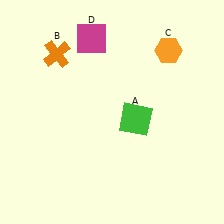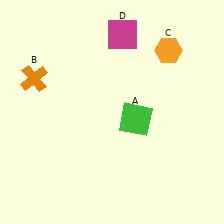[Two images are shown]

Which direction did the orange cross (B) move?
The orange cross (B) moved down.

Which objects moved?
The objects that moved are: the orange cross (B), the magenta square (D).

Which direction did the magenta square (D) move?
The magenta square (D) moved right.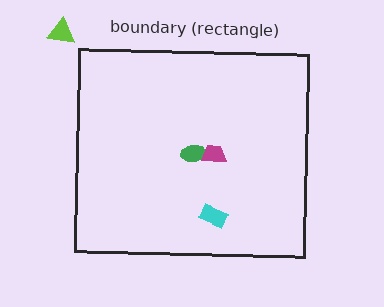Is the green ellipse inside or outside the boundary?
Inside.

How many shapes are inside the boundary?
3 inside, 1 outside.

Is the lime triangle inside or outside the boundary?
Outside.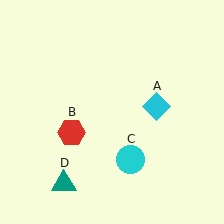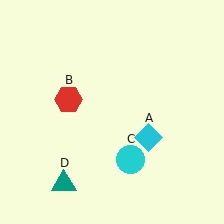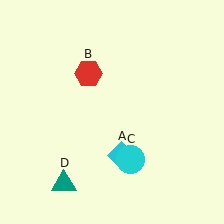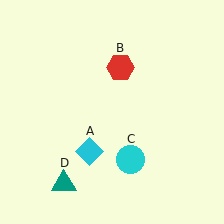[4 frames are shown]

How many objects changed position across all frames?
2 objects changed position: cyan diamond (object A), red hexagon (object B).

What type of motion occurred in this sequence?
The cyan diamond (object A), red hexagon (object B) rotated clockwise around the center of the scene.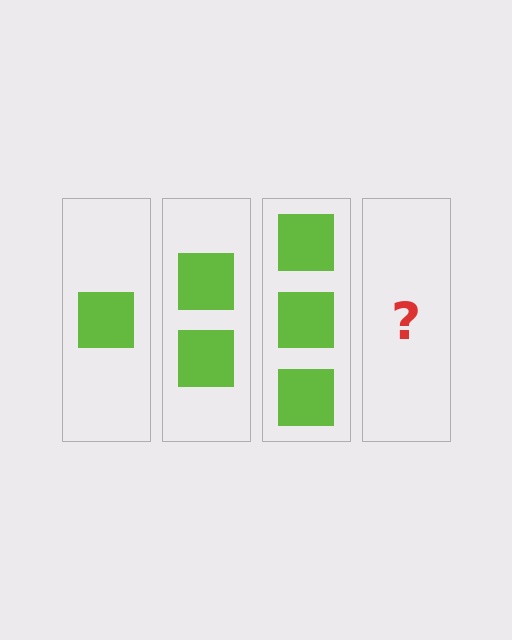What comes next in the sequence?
The next element should be 4 squares.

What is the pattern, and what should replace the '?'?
The pattern is that each step adds one more square. The '?' should be 4 squares.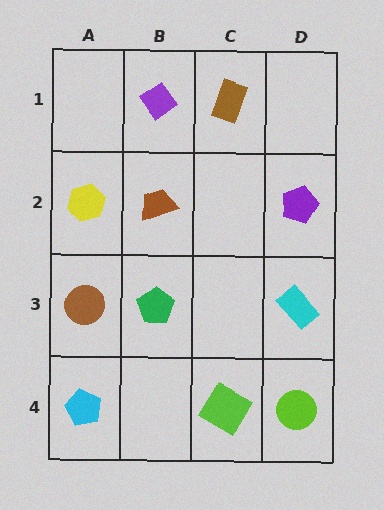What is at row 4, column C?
A lime square.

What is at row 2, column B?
A brown trapezoid.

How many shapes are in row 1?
2 shapes.